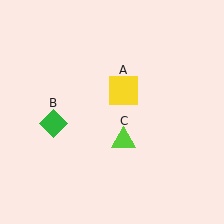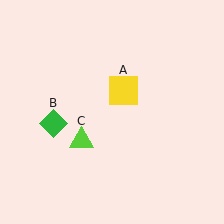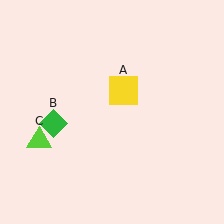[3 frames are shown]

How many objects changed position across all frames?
1 object changed position: lime triangle (object C).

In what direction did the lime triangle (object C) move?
The lime triangle (object C) moved left.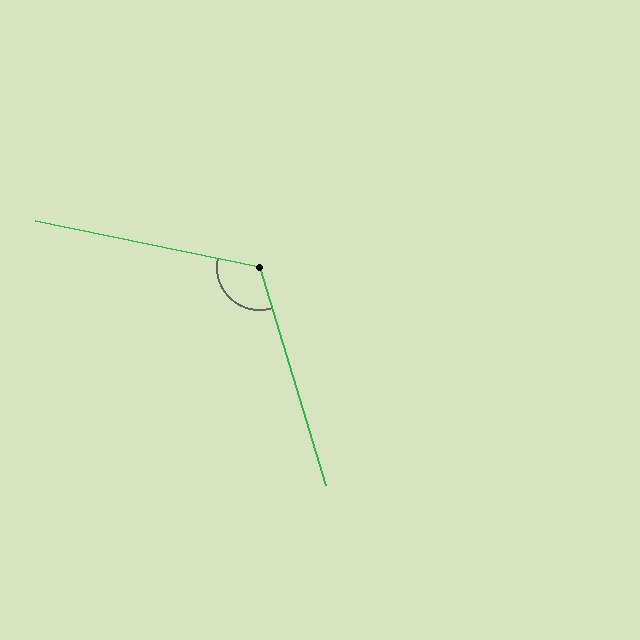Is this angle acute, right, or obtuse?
It is obtuse.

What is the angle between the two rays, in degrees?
Approximately 119 degrees.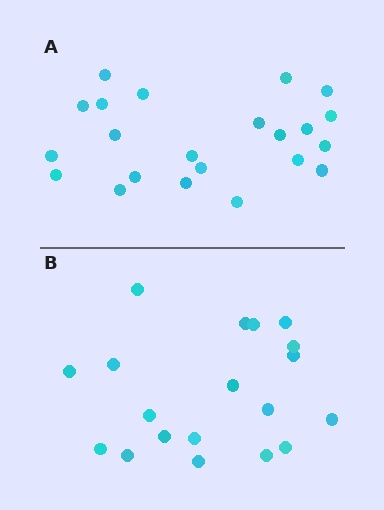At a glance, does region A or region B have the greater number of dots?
Region A (the top region) has more dots.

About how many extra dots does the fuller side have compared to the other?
Region A has just a few more — roughly 2 or 3 more dots than region B.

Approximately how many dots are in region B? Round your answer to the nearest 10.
About 20 dots. (The exact count is 19, which rounds to 20.)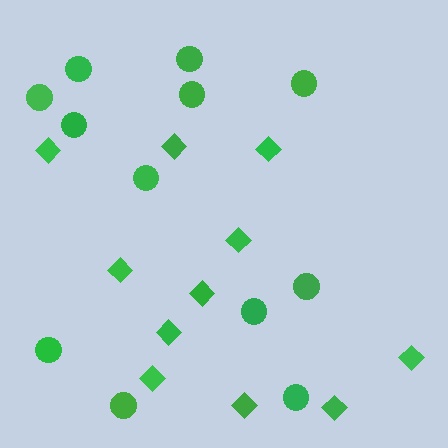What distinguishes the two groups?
There are 2 groups: one group of circles (12) and one group of diamonds (11).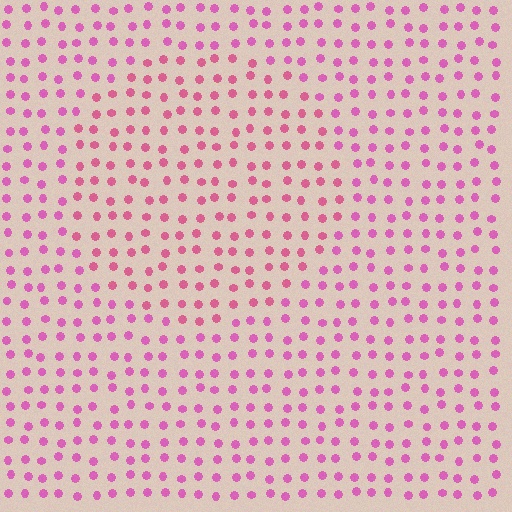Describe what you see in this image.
The image is filled with small pink elements in a uniform arrangement. A circle-shaped region is visible where the elements are tinted to a slightly different hue, forming a subtle color boundary.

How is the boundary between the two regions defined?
The boundary is defined purely by a slight shift in hue (about 20 degrees). Spacing, size, and orientation are identical on both sides.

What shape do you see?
I see a circle.